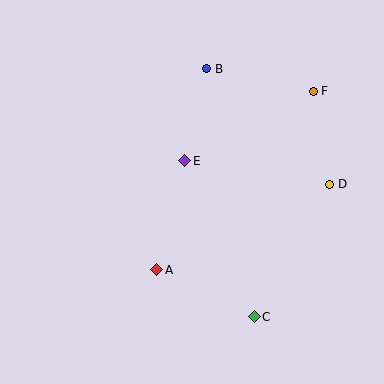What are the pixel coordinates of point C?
Point C is at (254, 317).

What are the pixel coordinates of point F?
Point F is at (313, 91).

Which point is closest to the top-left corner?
Point B is closest to the top-left corner.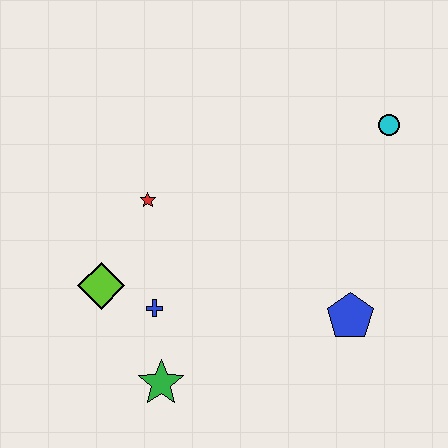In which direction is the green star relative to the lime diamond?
The green star is below the lime diamond.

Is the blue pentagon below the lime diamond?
Yes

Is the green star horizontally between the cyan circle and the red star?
Yes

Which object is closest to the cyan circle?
The blue pentagon is closest to the cyan circle.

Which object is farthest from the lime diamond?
The cyan circle is farthest from the lime diamond.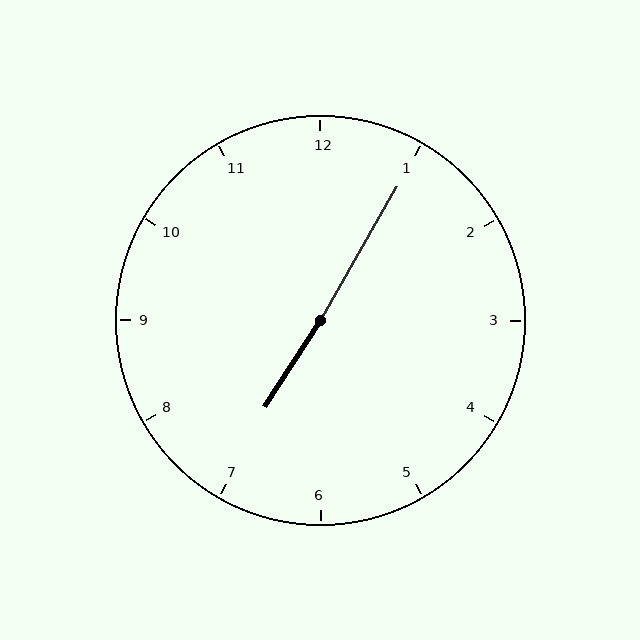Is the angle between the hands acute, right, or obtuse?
It is obtuse.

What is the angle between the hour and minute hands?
Approximately 178 degrees.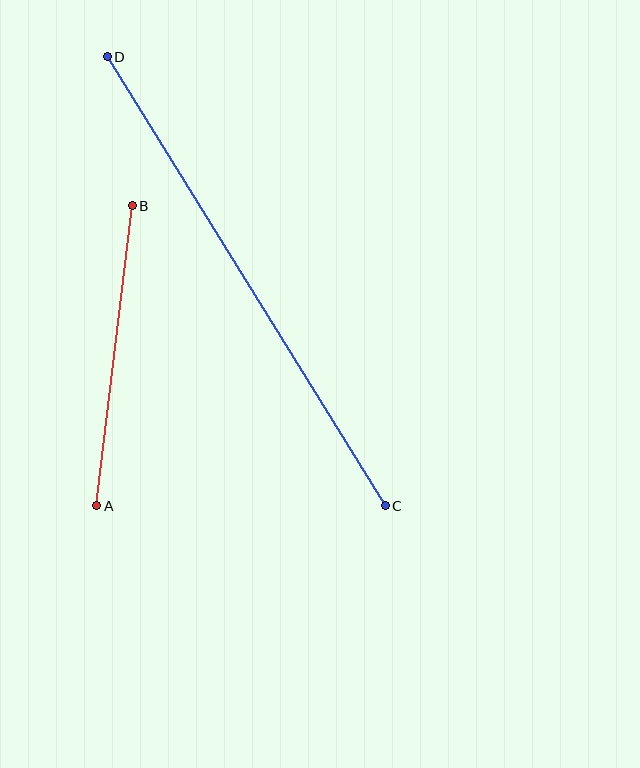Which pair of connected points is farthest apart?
Points C and D are farthest apart.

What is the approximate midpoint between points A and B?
The midpoint is at approximately (114, 356) pixels.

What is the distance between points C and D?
The distance is approximately 528 pixels.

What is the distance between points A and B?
The distance is approximately 302 pixels.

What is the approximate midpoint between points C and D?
The midpoint is at approximately (246, 281) pixels.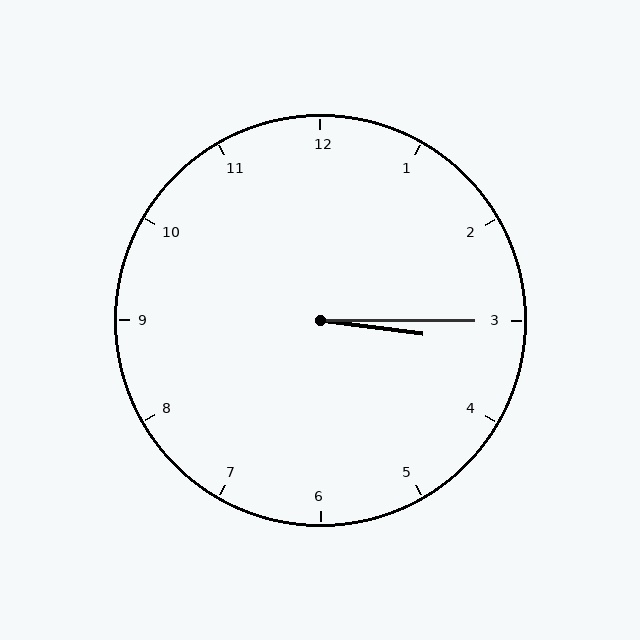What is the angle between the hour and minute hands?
Approximately 8 degrees.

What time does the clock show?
3:15.